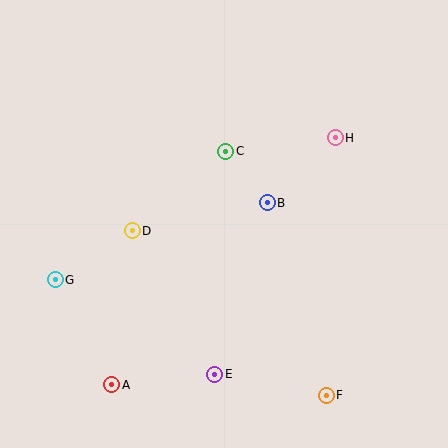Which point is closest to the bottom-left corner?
Point A is closest to the bottom-left corner.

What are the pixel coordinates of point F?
Point F is at (326, 395).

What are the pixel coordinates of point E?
Point E is at (215, 374).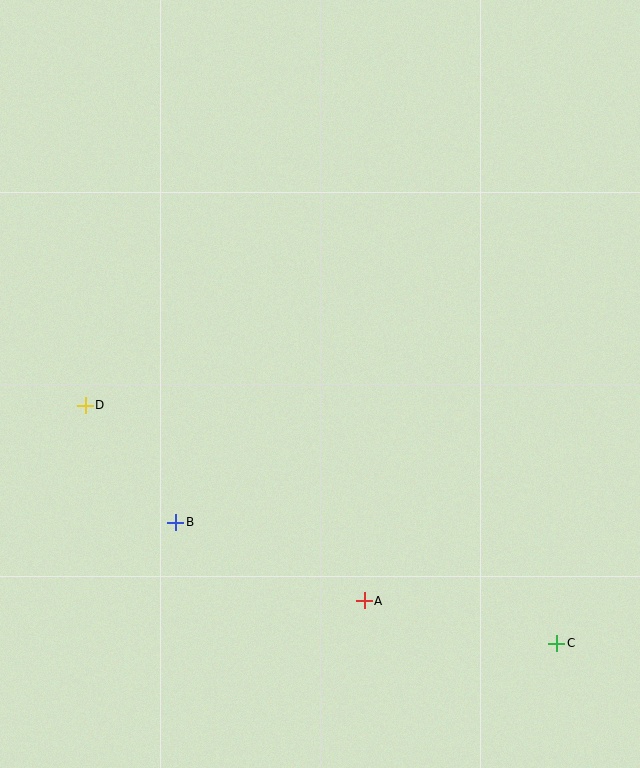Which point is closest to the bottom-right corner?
Point C is closest to the bottom-right corner.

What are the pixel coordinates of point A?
Point A is at (364, 601).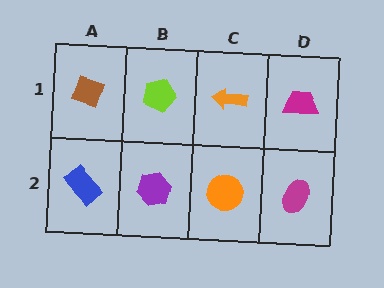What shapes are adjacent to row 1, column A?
A blue rectangle (row 2, column A), a lime pentagon (row 1, column B).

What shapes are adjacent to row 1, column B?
A purple hexagon (row 2, column B), a brown diamond (row 1, column A), an orange arrow (row 1, column C).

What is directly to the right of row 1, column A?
A lime pentagon.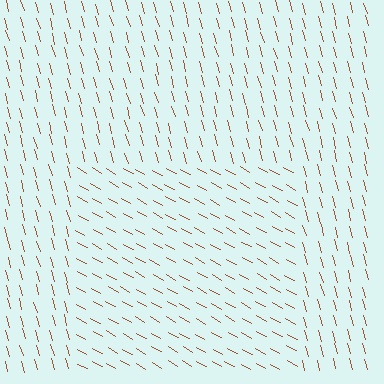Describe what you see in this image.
The image is filled with small brown line segments. A rectangle region in the image has lines oriented differently from the surrounding lines, creating a visible texture boundary.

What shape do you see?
I see a rectangle.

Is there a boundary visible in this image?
Yes, there is a texture boundary formed by a change in line orientation.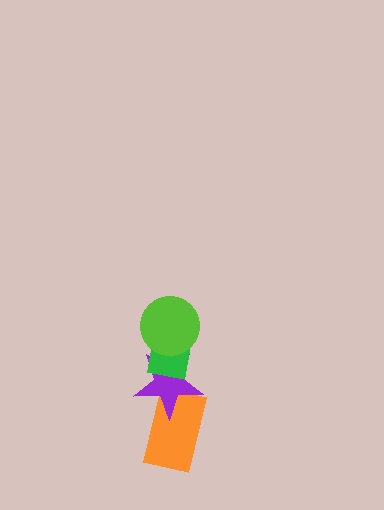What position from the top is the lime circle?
The lime circle is 1st from the top.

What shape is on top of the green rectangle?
The lime circle is on top of the green rectangle.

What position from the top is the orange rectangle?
The orange rectangle is 4th from the top.